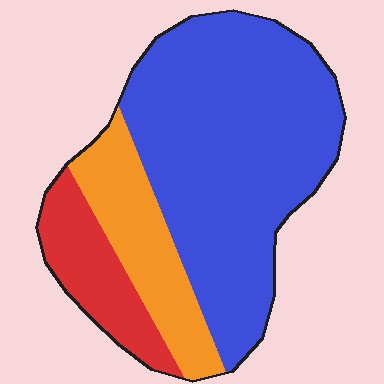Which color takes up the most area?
Blue, at roughly 65%.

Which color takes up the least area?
Red, at roughly 15%.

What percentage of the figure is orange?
Orange covers 20% of the figure.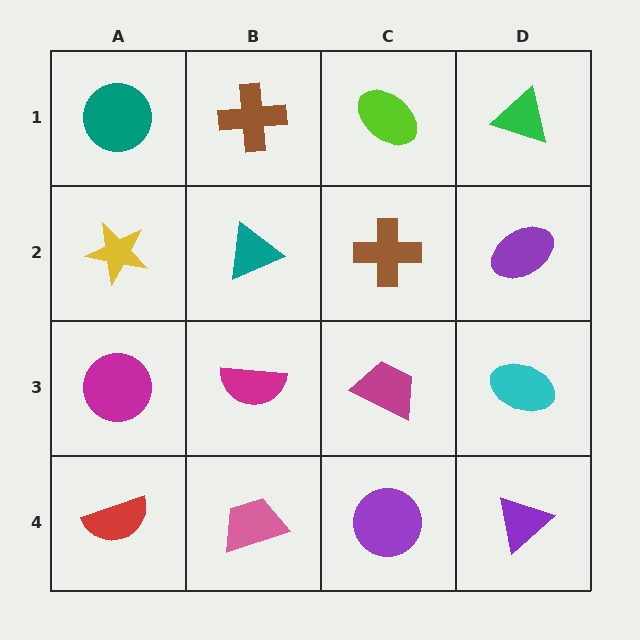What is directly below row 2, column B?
A magenta semicircle.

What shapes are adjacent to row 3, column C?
A brown cross (row 2, column C), a purple circle (row 4, column C), a magenta semicircle (row 3, column B), a cyan ellipse (row 3, column D).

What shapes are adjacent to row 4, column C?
A magenta trapezoid (row 3, column C), a pink trapezoid (row 4, column B), a purple triangle (row 4, column D).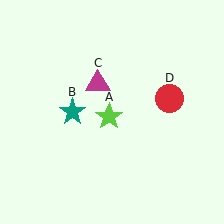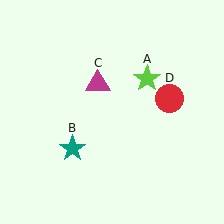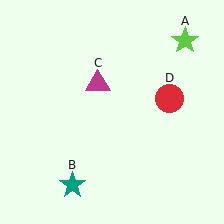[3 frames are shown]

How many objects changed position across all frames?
2 objects changed position: lime star (object A), teal star (object B).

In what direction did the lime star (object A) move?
The lime star (object A) moved up and to the right.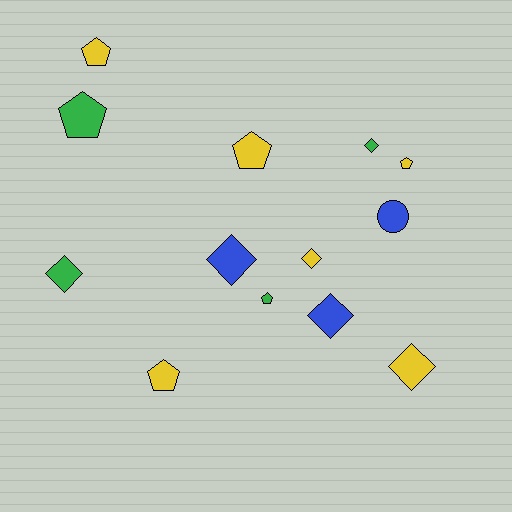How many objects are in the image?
There are 13 objects.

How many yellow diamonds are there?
There are 2 yellow diamonds.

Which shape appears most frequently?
Diamond, with 6 objects.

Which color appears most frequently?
Yellow, with 6 objects.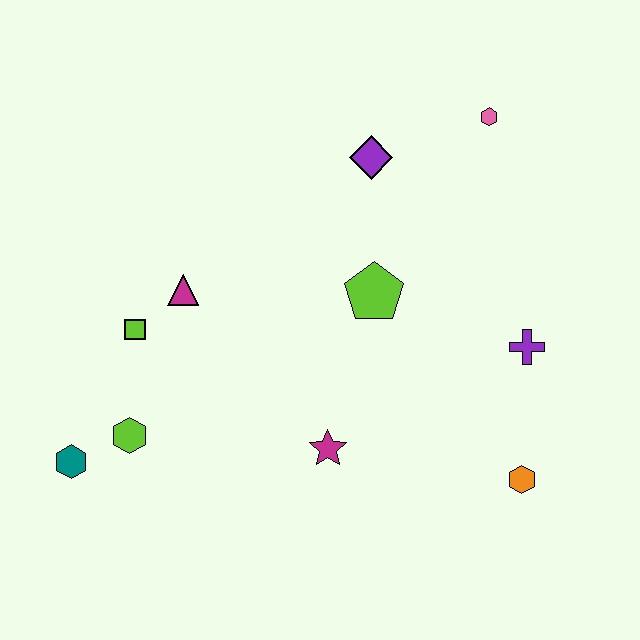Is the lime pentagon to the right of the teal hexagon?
Yes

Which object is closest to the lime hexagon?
The teal hexagon is closest to the lime hexagon.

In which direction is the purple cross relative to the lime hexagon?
The purple cross is to the right of the lime hexagon.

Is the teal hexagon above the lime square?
No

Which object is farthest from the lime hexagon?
The pink hexagon is farthest from the lime hexagon.